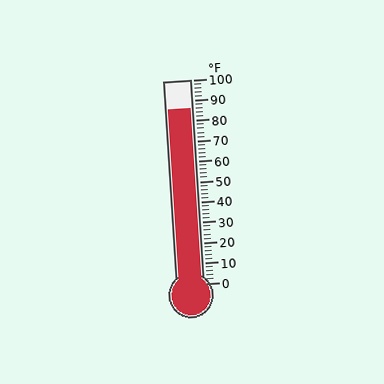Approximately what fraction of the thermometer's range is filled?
The thermometer is filled to approximately 85% of its range.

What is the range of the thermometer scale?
The thermometer scale ranges from 0°F to 100°F.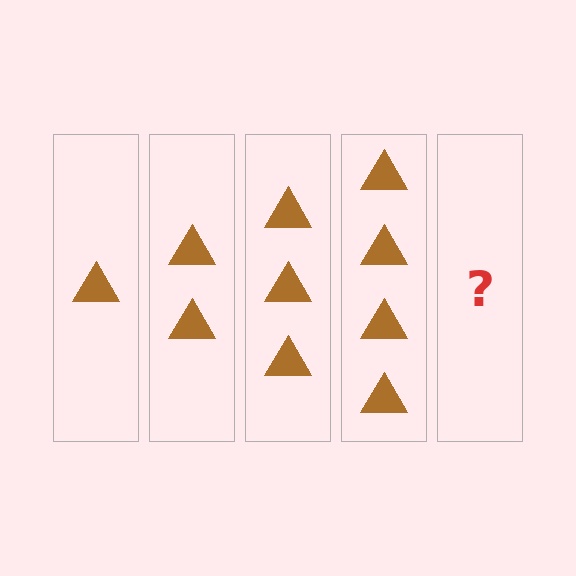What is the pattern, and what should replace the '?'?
The pattern is that each step adds one more triangle. The '?' should be 5 triangles.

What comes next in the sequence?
The next element should be 5 triangles.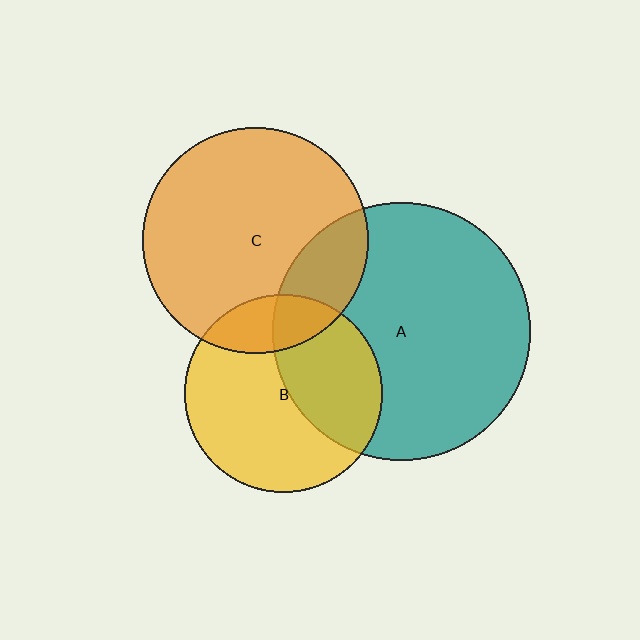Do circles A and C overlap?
Yes.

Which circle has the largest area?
Circle A (teal).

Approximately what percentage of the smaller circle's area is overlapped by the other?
Approximately 20%.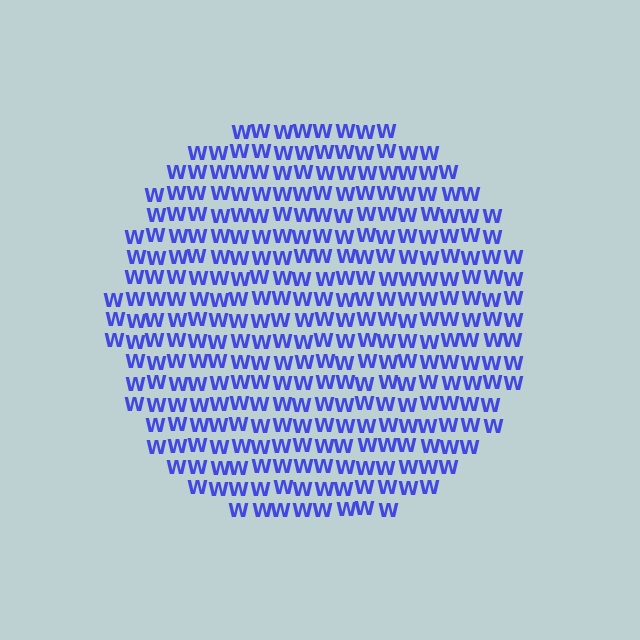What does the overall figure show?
The overall figure shows a circle.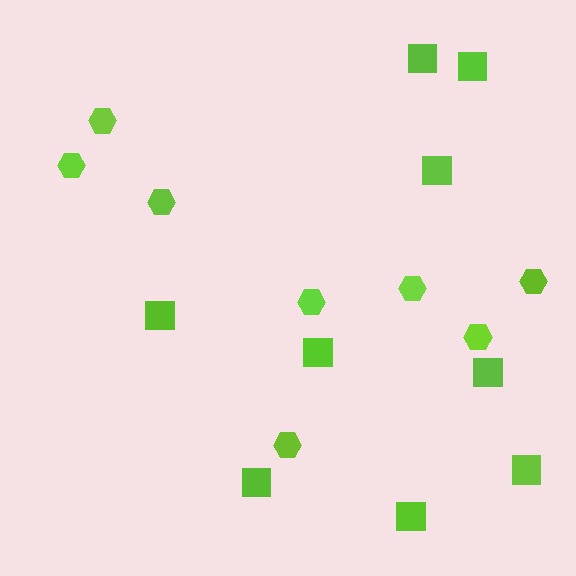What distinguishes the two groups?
There are 2 groups: one group of hexagons (8) and one group of squares (9).